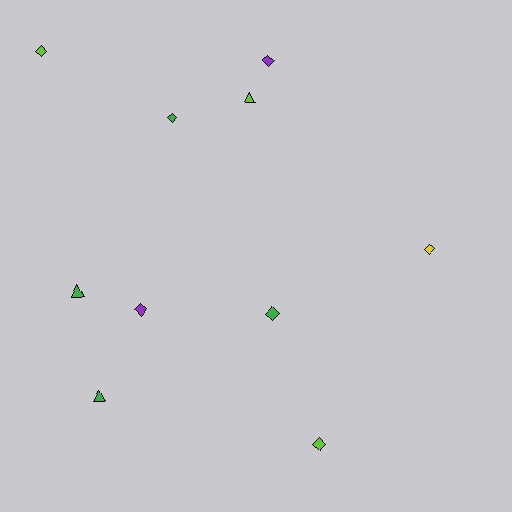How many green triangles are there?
There are 2 green triangles.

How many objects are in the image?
There are 10 objects.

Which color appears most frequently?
Green, with 4 objects.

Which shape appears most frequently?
Diamond, with 7 objects.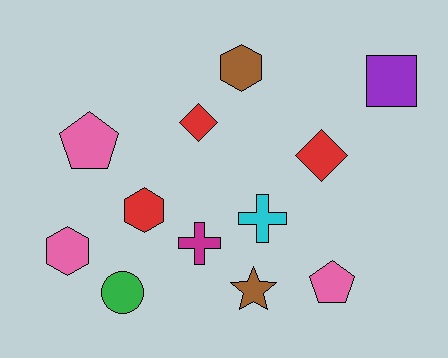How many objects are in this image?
There are 12 objects.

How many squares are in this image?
There is 1 square.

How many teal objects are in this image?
There are no teal objects.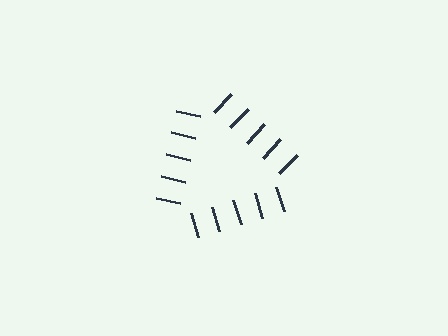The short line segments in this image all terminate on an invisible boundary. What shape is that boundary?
An illusory triangle — the line segments terminate on its edges but no continuous stroke is drawn.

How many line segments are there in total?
15 — 5 along each of the 3 edges.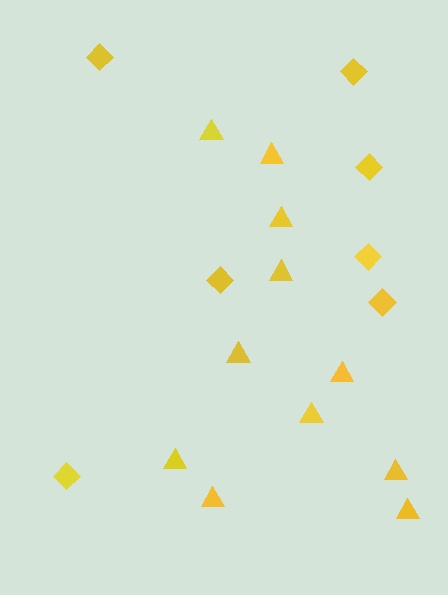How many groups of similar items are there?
There are 2 groups: one group of diamonds (7) and one group of triangles (11).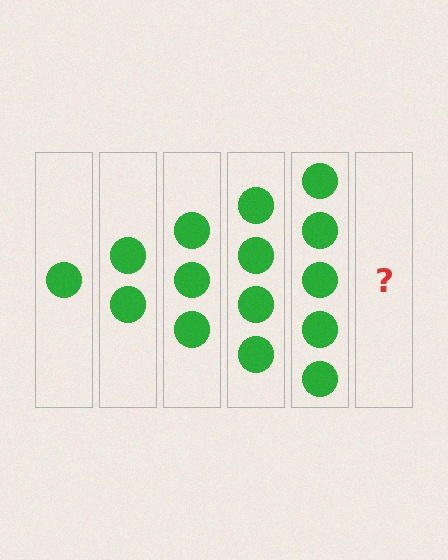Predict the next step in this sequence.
The next step is 6 circles.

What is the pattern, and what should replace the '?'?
The pattern is that each step adds one more circle. The '?' should be 6 circles.